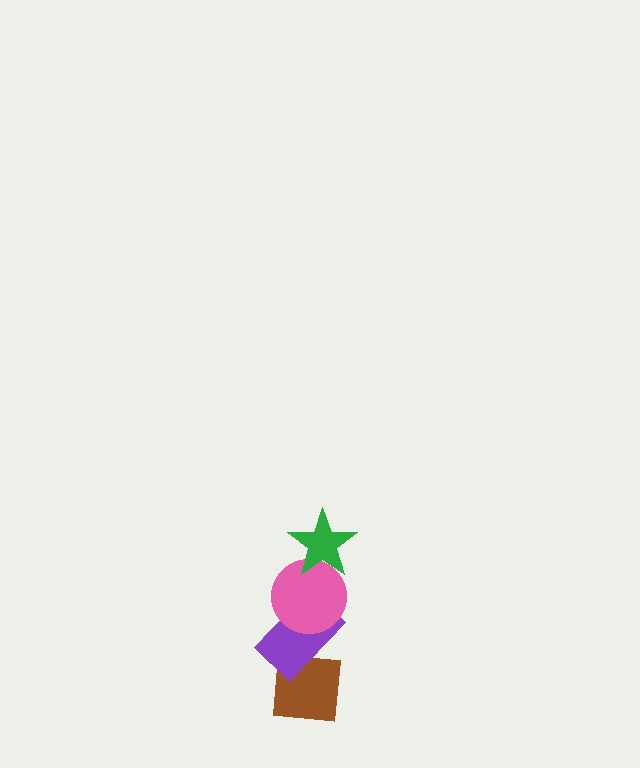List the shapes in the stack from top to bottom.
From top to bottom: the green star, the pink circle, the purple rectangle, the brown square.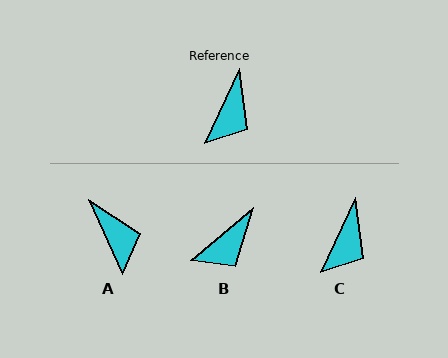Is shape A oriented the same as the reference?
No, it is off by about 49 degrees.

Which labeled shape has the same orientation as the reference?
C.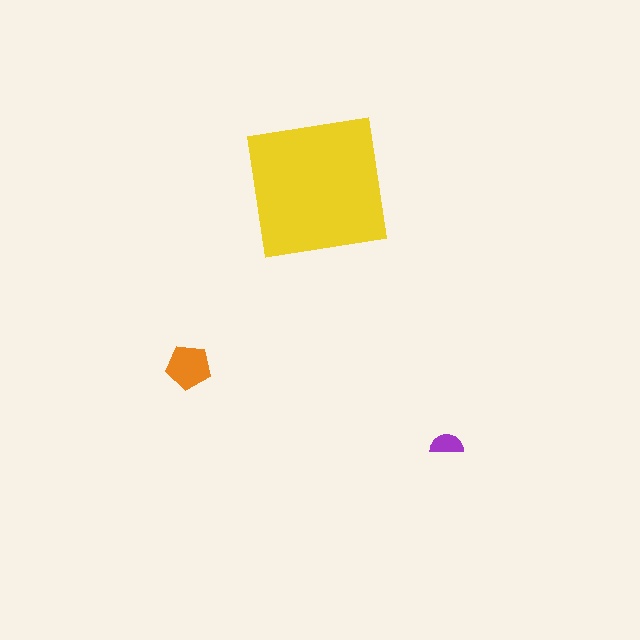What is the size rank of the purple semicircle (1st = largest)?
3rd.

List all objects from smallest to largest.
The purple semicircle, the orange pentagon, the yellow square.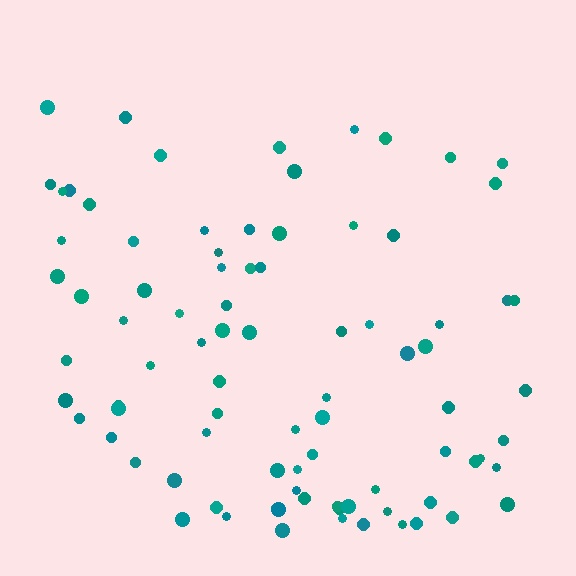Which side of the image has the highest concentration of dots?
The bottom.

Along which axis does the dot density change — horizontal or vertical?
Vertical.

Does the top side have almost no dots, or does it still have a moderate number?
Still a moderate number, just noticeably fewer than the bottom.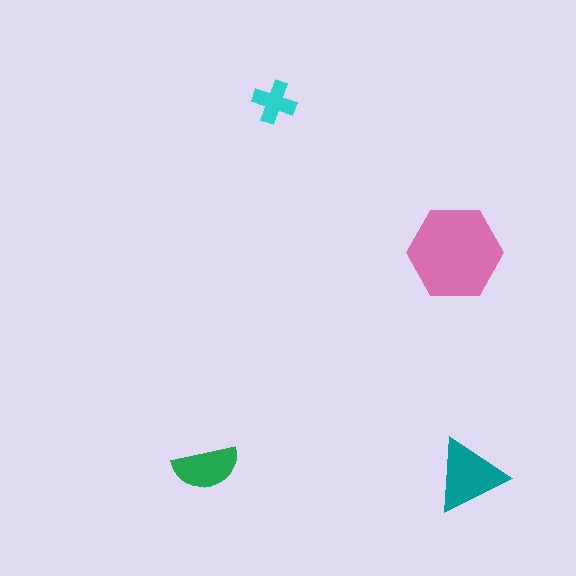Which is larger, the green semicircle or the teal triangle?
The teal triangle.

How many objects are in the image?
There are 4 objects in the image.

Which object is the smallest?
The cyan cross.